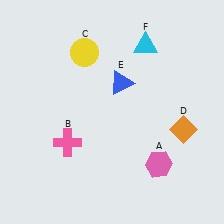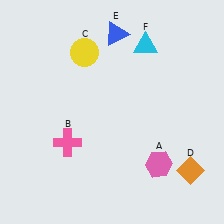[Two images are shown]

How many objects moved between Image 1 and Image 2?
2 objects moved between the two images.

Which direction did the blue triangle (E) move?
The blue triangle (E) moved up.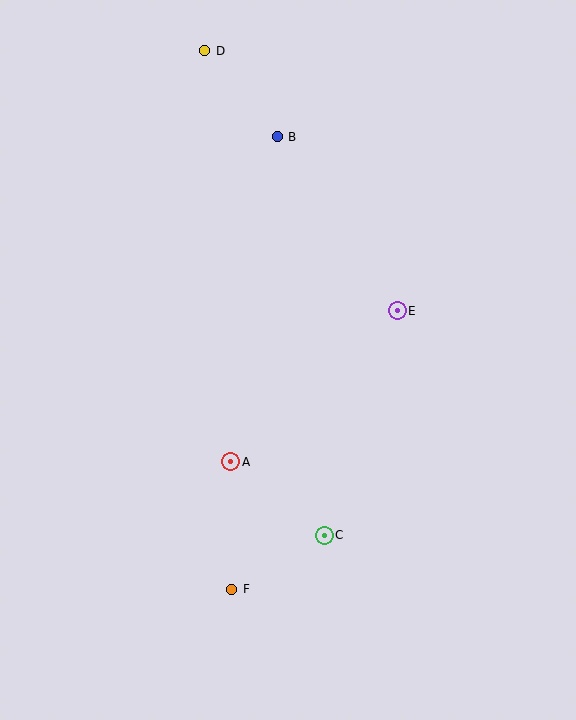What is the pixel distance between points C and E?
The distance between C and E is 236 pixels.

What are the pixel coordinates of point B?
Point B is at (277, 137).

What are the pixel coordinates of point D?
Point D is at (205, 51).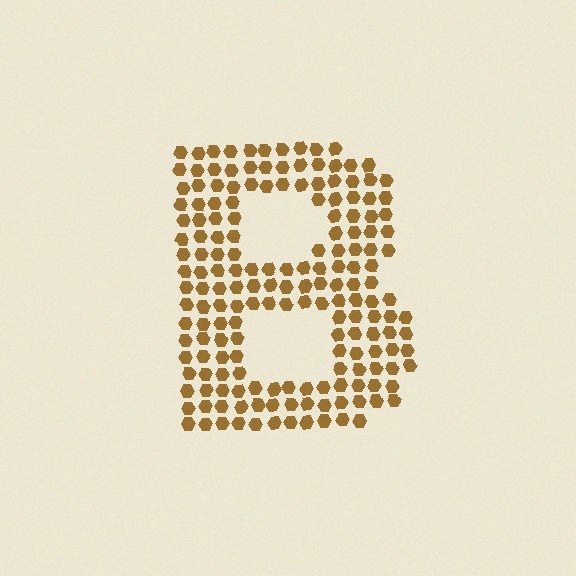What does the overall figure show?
The overall figure shows the letter B.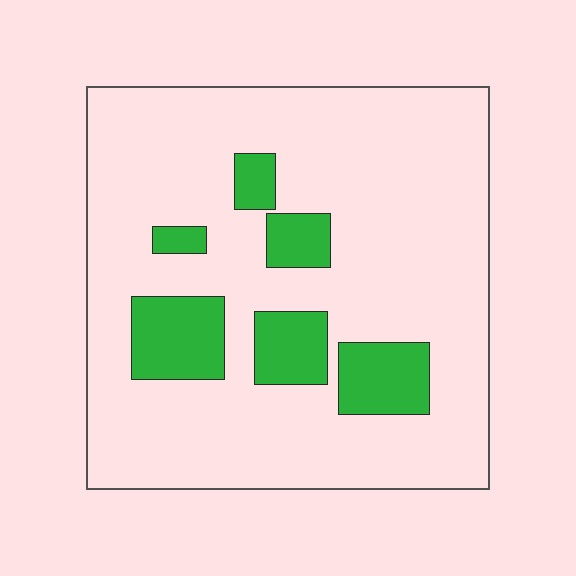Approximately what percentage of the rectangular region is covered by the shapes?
Approximately 15%.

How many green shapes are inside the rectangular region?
6.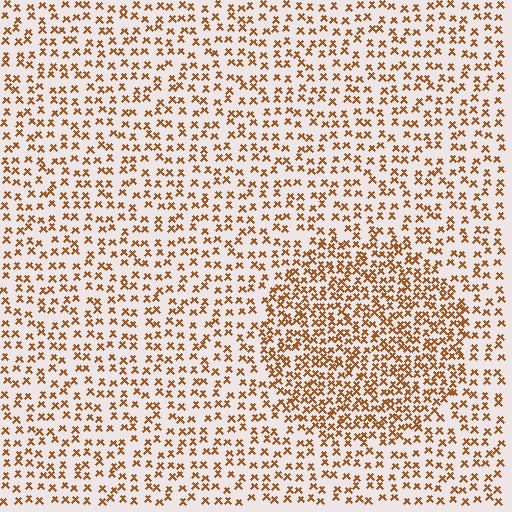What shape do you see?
I see a circle.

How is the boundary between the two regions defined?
The boundary is defined by a change in element density (approximately 1.9x ratio). All elements are the same color, size, and shape.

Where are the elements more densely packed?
The elements are more densely packed inside the circle boundary.